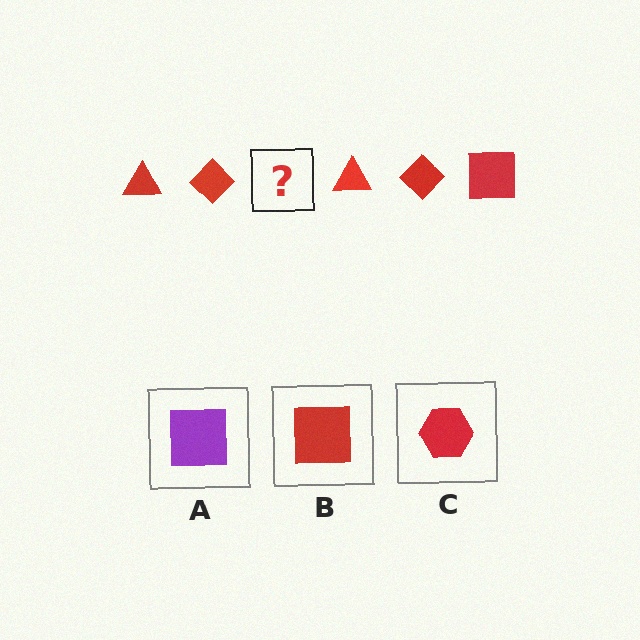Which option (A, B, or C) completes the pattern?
B.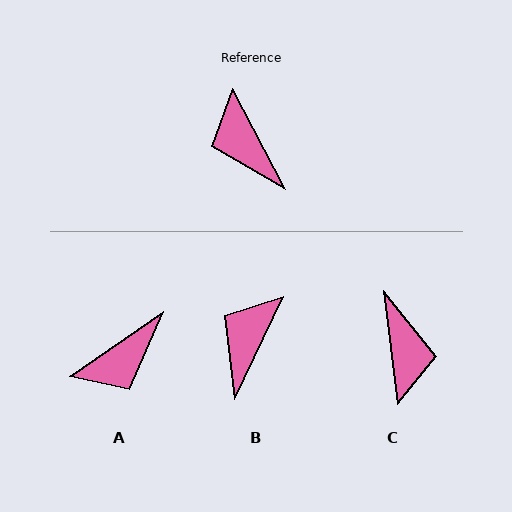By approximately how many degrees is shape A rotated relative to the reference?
Approximately 97 degrees counter-clockwise.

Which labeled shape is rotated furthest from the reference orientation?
C, about 160 degrees away.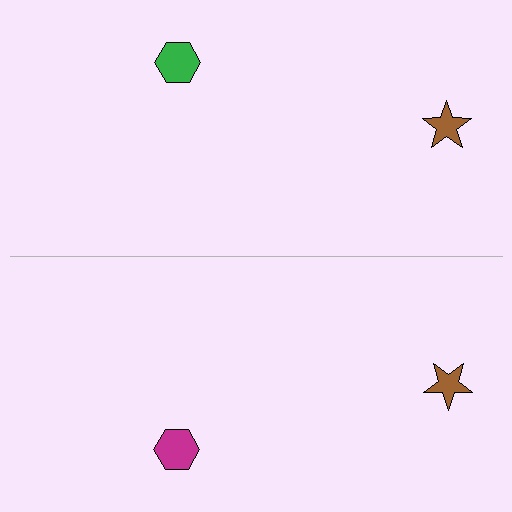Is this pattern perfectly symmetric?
No, the pattern is not perfectly symmetric. The magenta hexagon on the bottom side breaks the symmetry — its mirror counterpart is green.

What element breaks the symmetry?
The magenta hexagon on the bottom side breaks the symmetry — its mirror counterpart is green.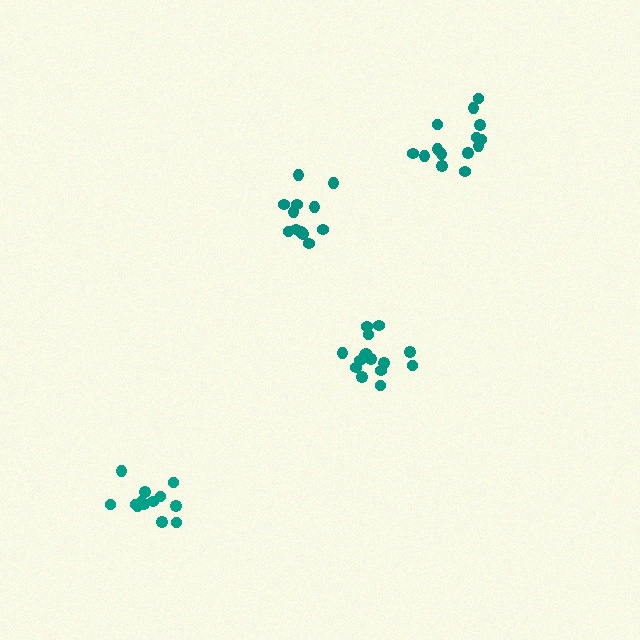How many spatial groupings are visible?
There are 4 spatial groupings.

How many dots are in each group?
Group 1: 12 dots, Group 2: 13 dots, Group 3: 15 dots, Group 4: 14 dots (54 total).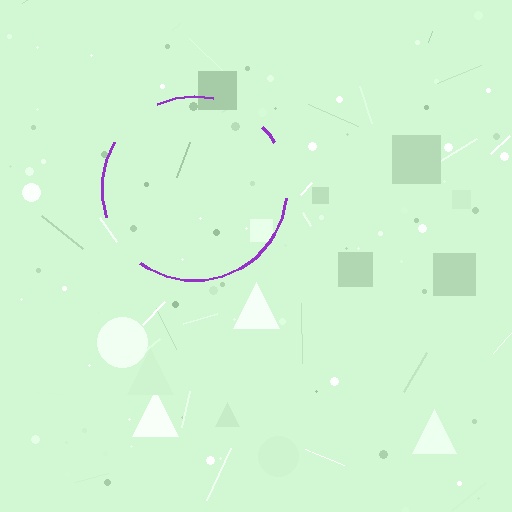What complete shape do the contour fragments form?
The contour fragments form a circle.